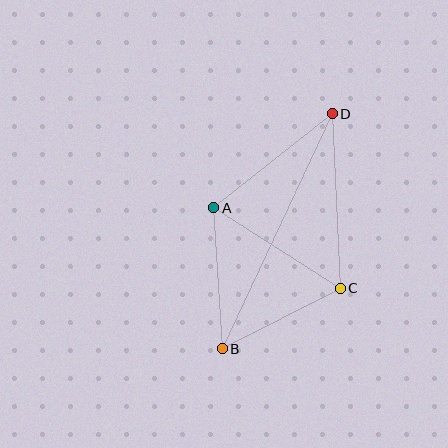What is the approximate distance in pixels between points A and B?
The distance between A and B is approximately 141 pixels.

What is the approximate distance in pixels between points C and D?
The distance between C and D is approximately 175 pixels.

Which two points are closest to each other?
Points B and C are closest to each other.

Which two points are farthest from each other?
Points B and D are farthest from each other.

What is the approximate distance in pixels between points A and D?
The distance between A and D is approximately 151 pixels.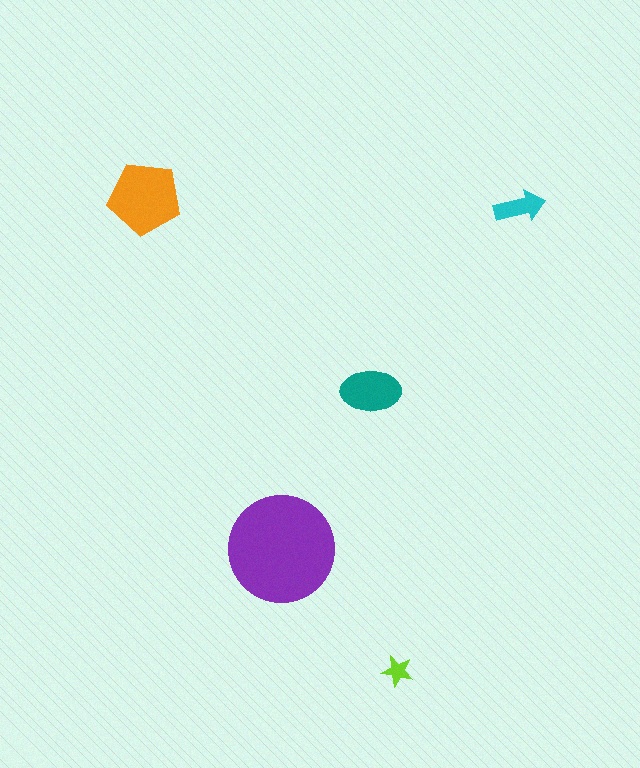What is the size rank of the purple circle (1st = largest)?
1st.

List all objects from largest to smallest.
The purple circle, the orange pentagon, the teal ellipse, the cyan arrow, the lime star.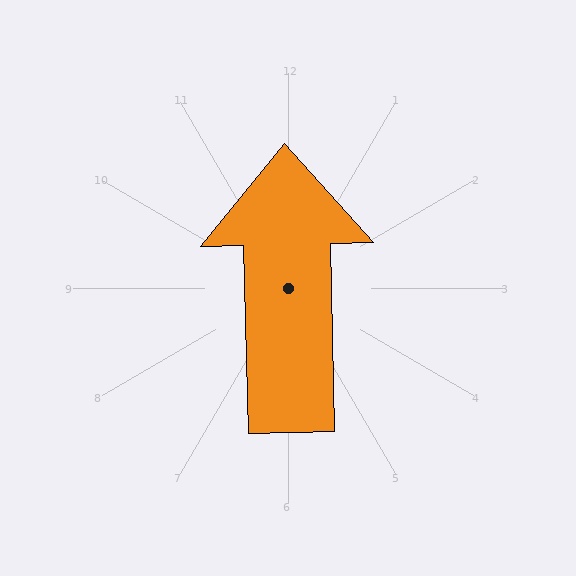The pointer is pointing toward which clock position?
Roughly 12 o'clock.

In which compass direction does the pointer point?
North.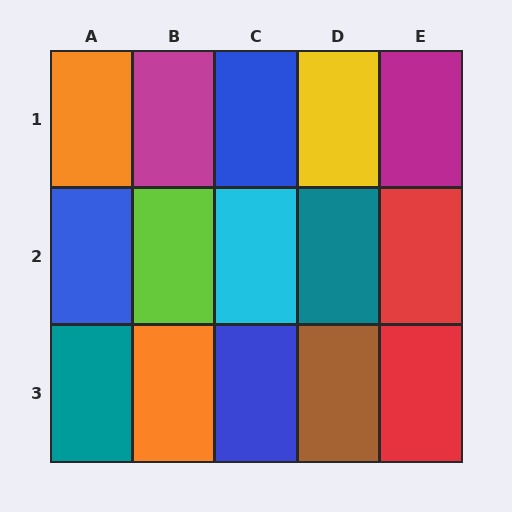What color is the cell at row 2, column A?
Blue.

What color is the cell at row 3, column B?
Orange.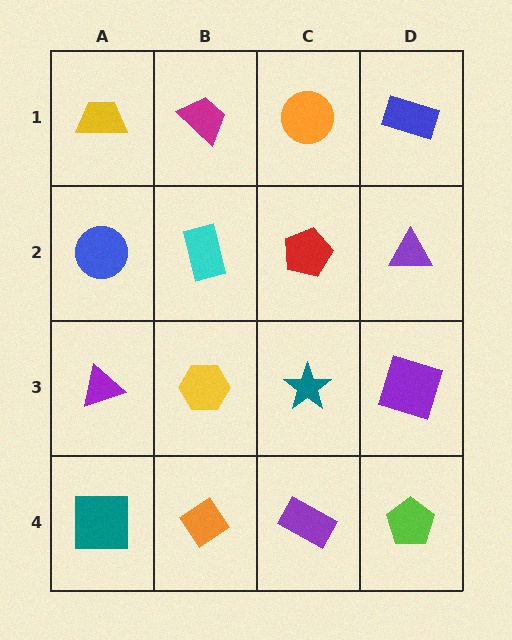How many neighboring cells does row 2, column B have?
4.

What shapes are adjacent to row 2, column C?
An orange circle (row 1, column C), a teal star (row 3, column C), a cyan rectangle (row 2, column B), a purple triangle (row 2, column D).